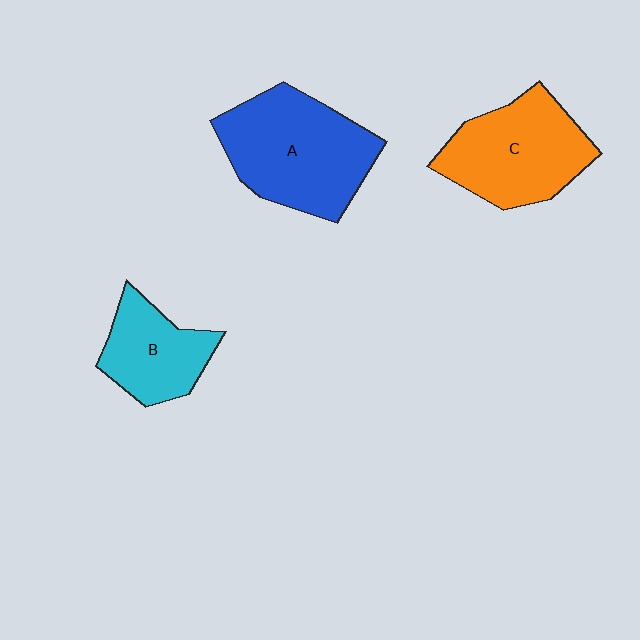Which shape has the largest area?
Shape A (blue).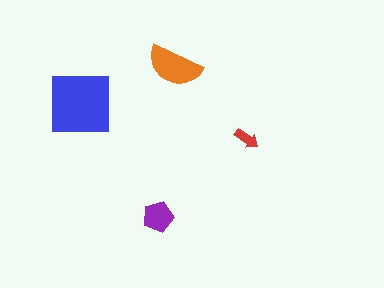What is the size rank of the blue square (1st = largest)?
1st.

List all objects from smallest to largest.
The red arrow, the purple pentagon, the orange semicircle, the blue square.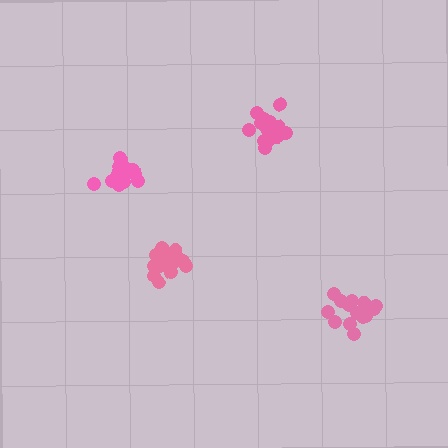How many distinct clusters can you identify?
There are 4 distinct clusters.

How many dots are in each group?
Group 1: 18 dots, Group 2: 16 dots, Group 3: 15 dots, Group 4: 15 dots (64 total).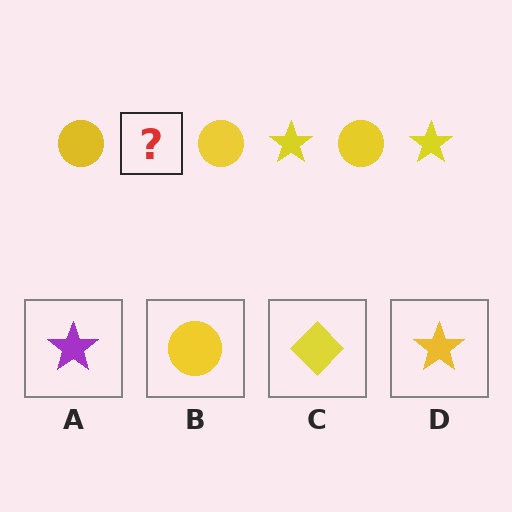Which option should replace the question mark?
Option D.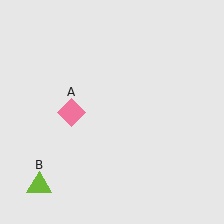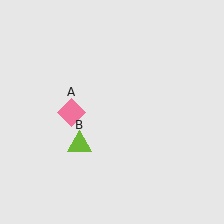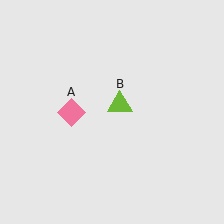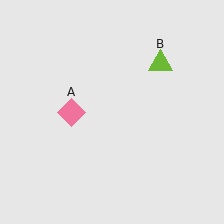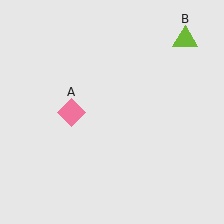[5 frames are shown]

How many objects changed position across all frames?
1 object changed position: lime triangle (object B).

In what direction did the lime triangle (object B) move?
The lime triangle (object B) moved up and to the right.